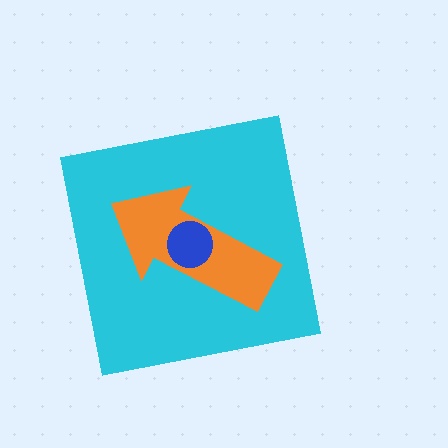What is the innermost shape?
The blue circle.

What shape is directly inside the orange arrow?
The blue circle.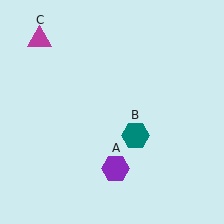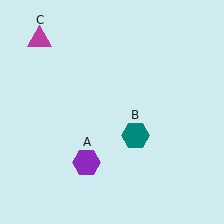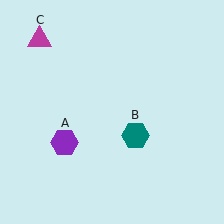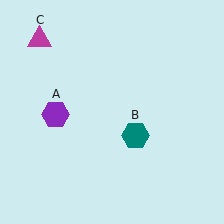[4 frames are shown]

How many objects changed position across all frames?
1 object changed position: purple hexagon (object A).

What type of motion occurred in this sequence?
The purple hexagon (object A) rotated clockwise around the center of the scene.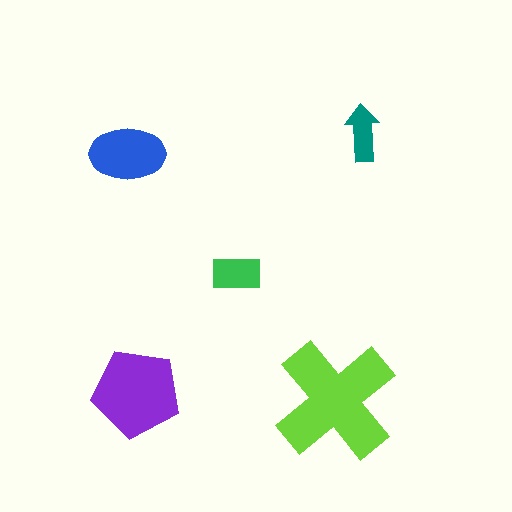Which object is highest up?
The teal arrow is topmost.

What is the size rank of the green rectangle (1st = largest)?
4th.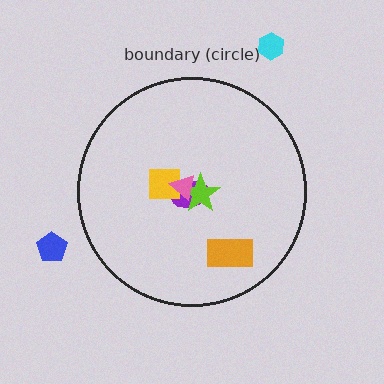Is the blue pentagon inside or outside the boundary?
Outside.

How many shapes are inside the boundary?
5 inside, 2 outside.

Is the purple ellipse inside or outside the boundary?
Inside.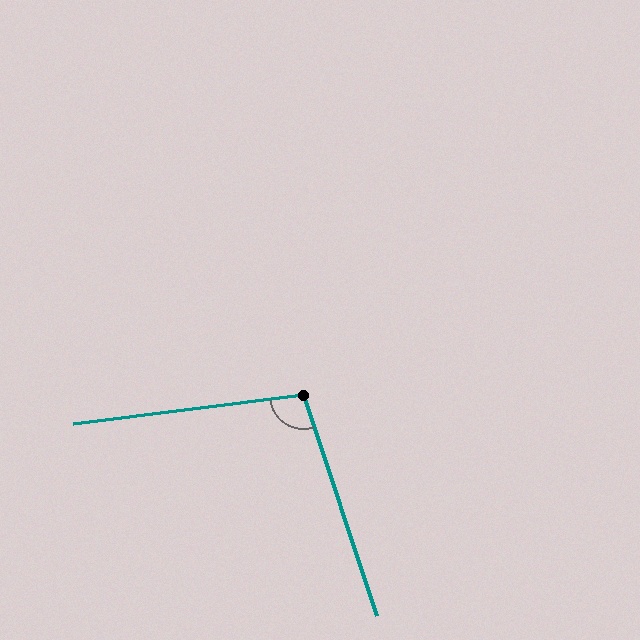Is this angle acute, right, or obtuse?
It is obtuse.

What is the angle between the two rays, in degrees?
Approximately 101 degrees.